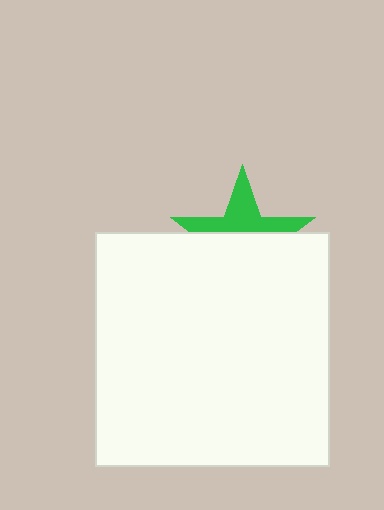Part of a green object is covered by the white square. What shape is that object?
It is a star.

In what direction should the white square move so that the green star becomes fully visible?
The white square should move down. That is the shortest direction to clear the overlap and leave the green star fully visible.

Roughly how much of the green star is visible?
A small part of it is visible (roughly 41%).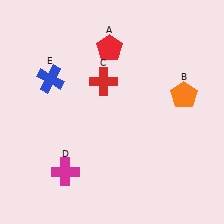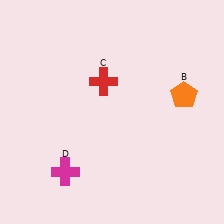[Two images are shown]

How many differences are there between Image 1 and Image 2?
There are 2 differences between the two images.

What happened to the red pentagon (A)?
The red pentagon (A) was removed in Image 2. It was in the top-left area of Image 1.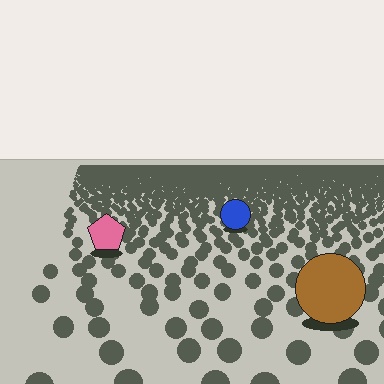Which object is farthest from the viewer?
The blue circle is farthest from the viewer. It appears smaller and the ground texture around it is denser.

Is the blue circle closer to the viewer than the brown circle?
No. The brown circle is closer — you can tell from the texture gradient: the ground texture is coarser near it.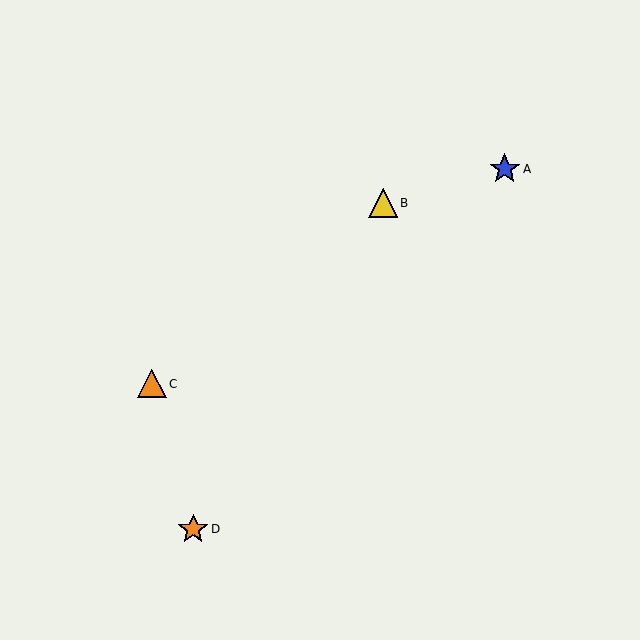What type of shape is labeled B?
Shape B is a yellow triangle.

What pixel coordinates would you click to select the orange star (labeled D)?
Click at (193, 529) to select the orange star D.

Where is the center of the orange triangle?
The center of the orange triangle is at (152, 384).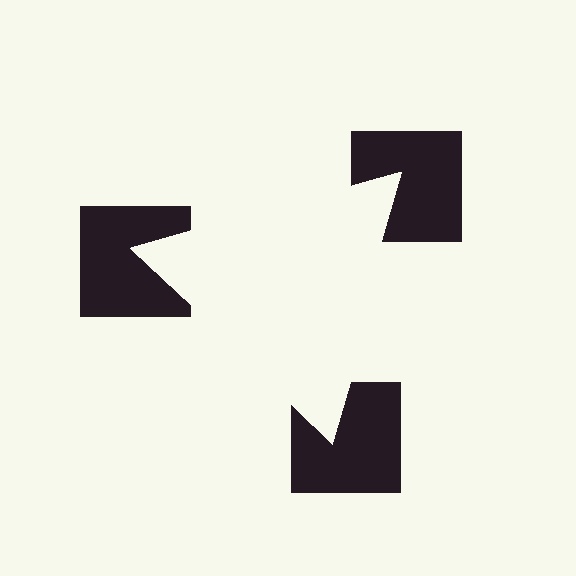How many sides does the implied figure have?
3 sides.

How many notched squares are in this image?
There are 3 — one at each vertex of the illusory triangle.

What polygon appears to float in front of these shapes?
An illusory triangle — its edges are inferred from the aligned wedge cuts in the notched squares, not physically drawn.